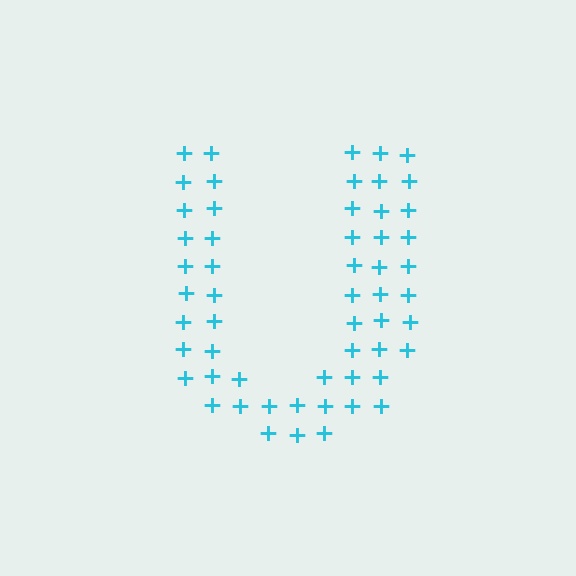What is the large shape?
The large shape is the letter U.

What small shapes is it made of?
It is made of small plus signs.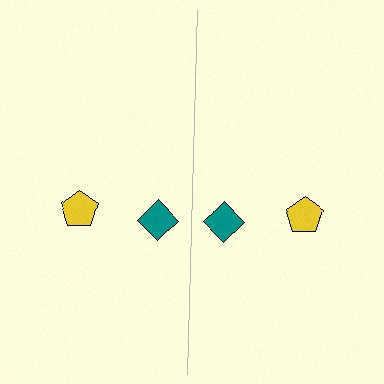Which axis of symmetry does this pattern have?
The pattern has a vertical axis of symmetry running through the center of the image.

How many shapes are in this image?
There are 4 shapes in this image.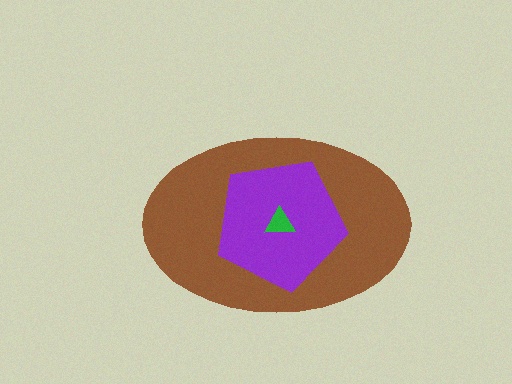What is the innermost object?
The green triangle.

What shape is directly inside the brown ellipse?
The purple pentagon.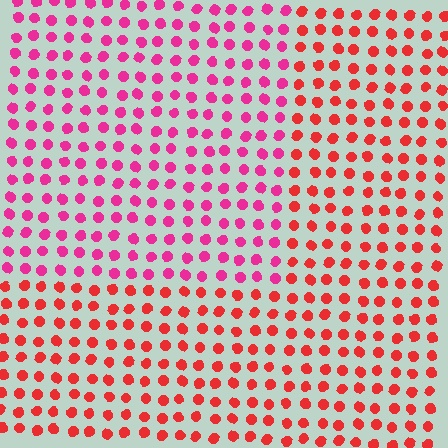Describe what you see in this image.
The image is filled with small red elements in a uniform arrangement. A rectangle-shaped region is visible where the elements are tinted to a slightly different hue, forming a subtle color boundary.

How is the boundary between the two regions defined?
The boundary is defined purely by a slight shift in hue (about 34 degrees). Spacing, size, and orientation are identical on both sides.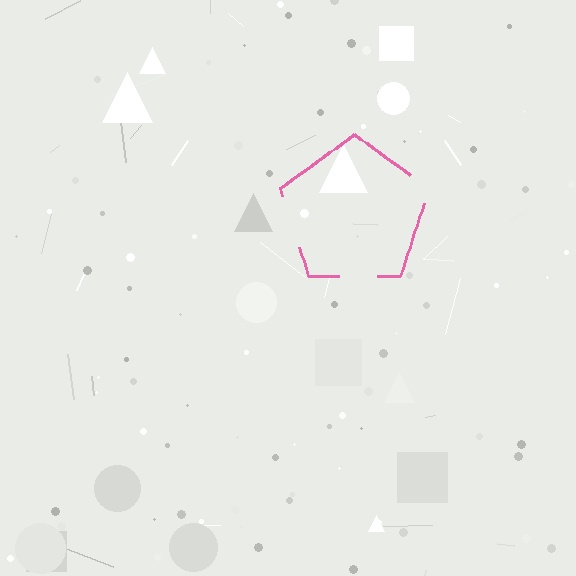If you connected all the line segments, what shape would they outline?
They would outline a pentagon.